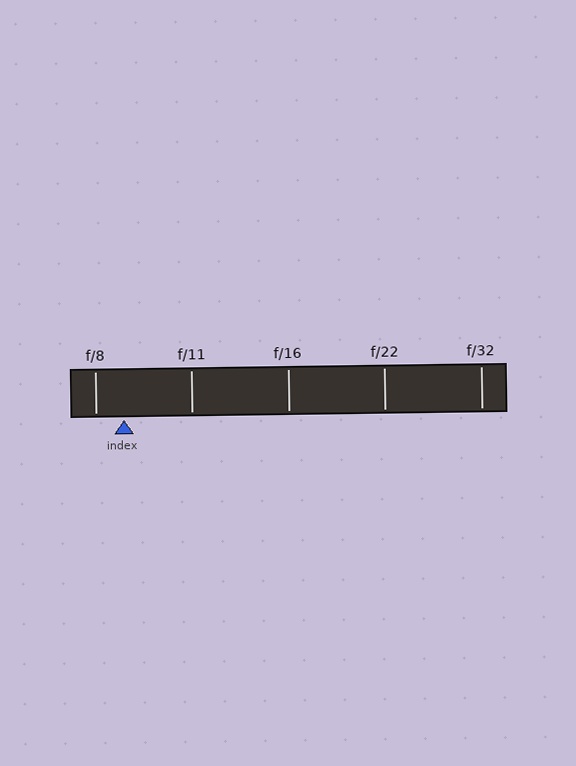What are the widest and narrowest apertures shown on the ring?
The widest aperture shown is f/8 and the narrowest is f/32.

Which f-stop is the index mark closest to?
The index mark is closest to f/8.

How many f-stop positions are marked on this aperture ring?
There are 5 f-stop positions marked.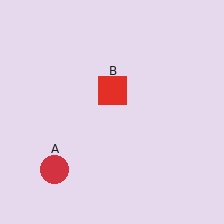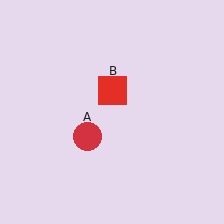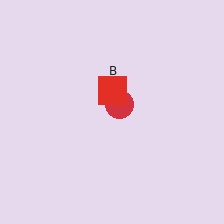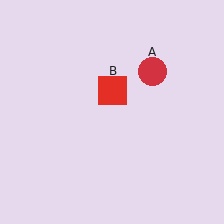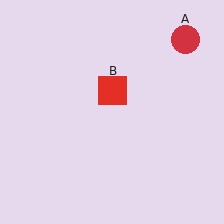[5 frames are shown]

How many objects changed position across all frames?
1 object changed position: red circle (object A).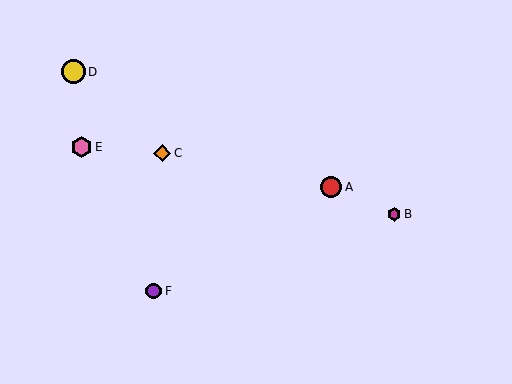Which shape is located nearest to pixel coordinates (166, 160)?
The orange diamond (labeled C) at (162, 153) is nearest to that location.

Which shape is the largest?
The yellow circle (labeled D) is the largest.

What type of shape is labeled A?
Shape A is a red circle.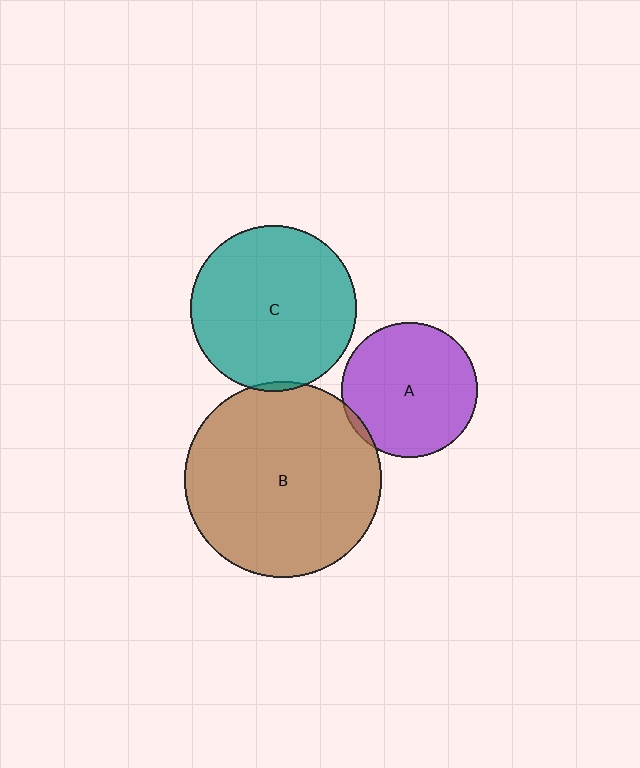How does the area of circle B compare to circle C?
Approximately 1.4 times.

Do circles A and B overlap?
Yes.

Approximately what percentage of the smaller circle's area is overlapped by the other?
Approximately 5%.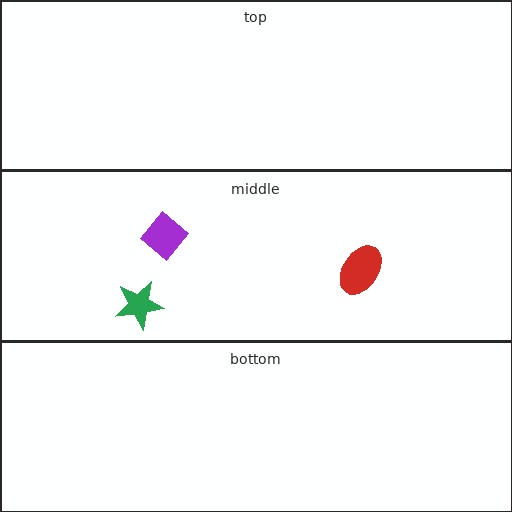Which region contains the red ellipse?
The middle region.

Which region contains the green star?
The middle region.